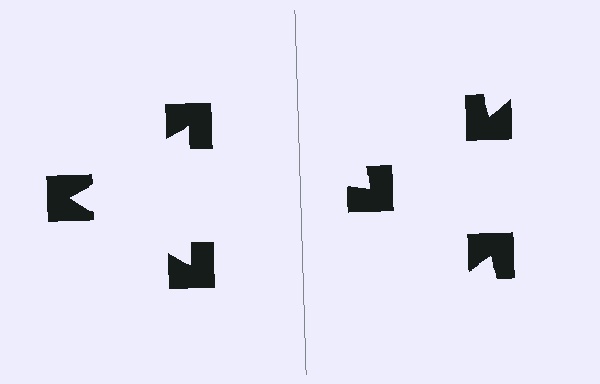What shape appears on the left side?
An illusory triangle.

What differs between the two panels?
The notched squares are positioned identically on both sides; only the wedge orientations differ. On the left they align to a triangle; on the right they are misaligned.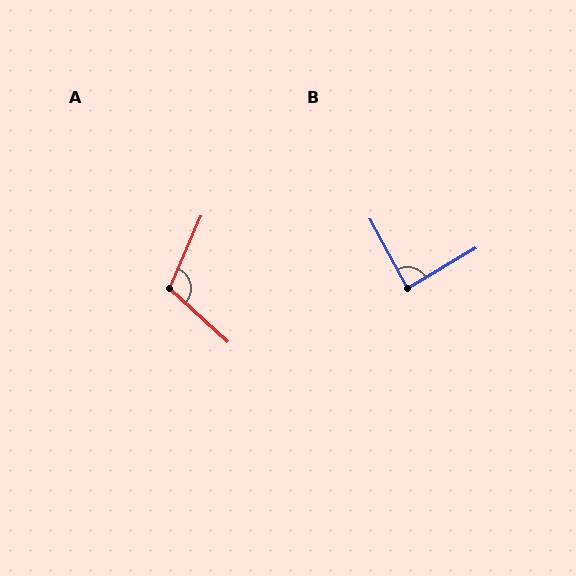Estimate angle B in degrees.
Approximately 88 degrees.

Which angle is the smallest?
B, at approximately 88 degrees.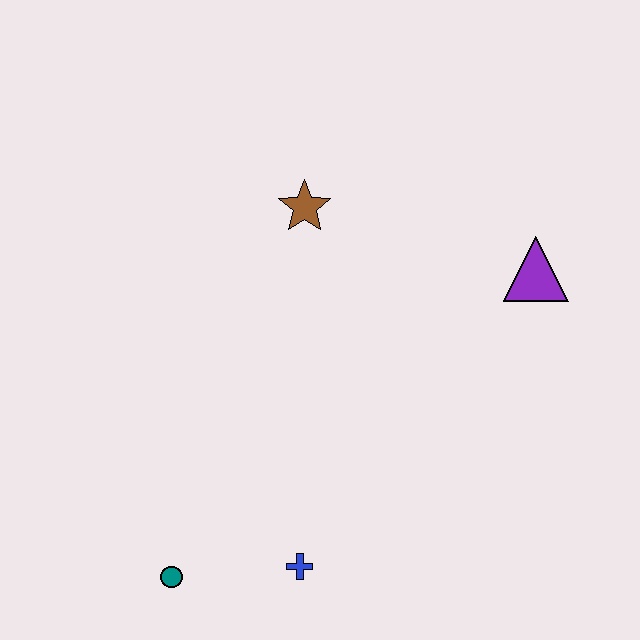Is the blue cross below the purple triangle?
Yes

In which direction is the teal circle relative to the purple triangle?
The teal circle is to the left of the purple triangle.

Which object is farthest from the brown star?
The teal circle is farthest from the brown star.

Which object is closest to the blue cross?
The teal circle is closest to the blue cross.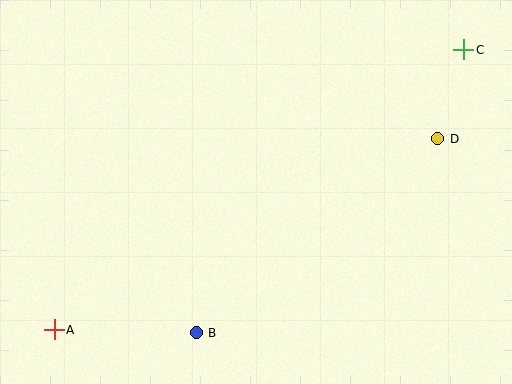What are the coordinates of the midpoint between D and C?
The midpoint between D and C is at (451, 94).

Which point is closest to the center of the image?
Point B at (196, 333) is closest to the center.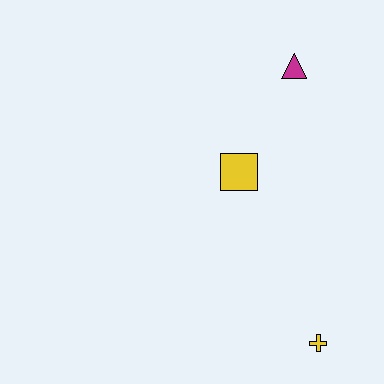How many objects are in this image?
There are 3 objects.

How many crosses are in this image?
There is 1 cross.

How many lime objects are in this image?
There are no lime objects.